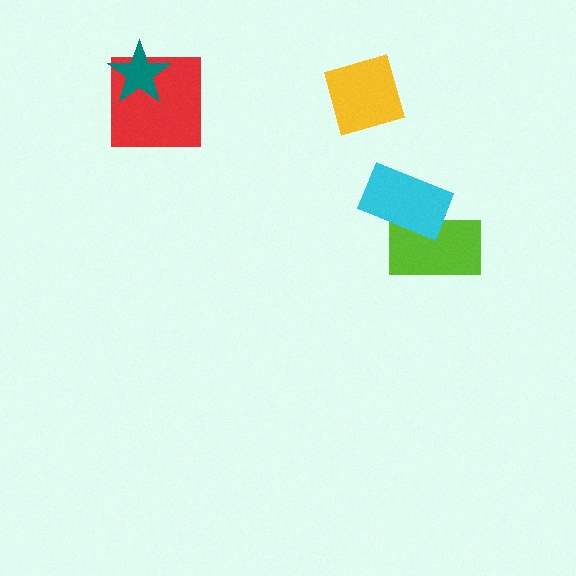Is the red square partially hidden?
Yes, it is partially covered by another shape.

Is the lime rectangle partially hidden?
Yes, it is partially covered by another shape.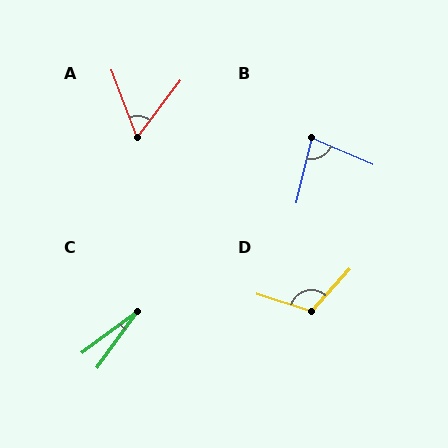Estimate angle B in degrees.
Approximately 80 degrees.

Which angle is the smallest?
C, at approximately 18 degrees.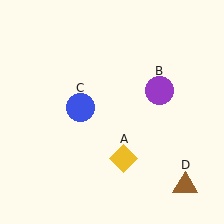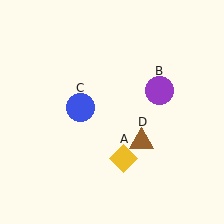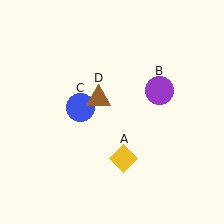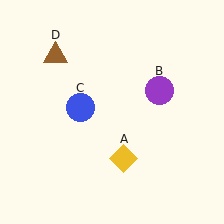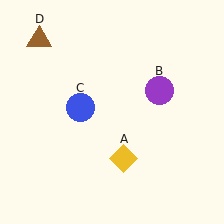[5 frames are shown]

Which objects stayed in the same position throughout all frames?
Yellow diamond (object A) and purple circle (object B) and blue circle (object C) remained stationary.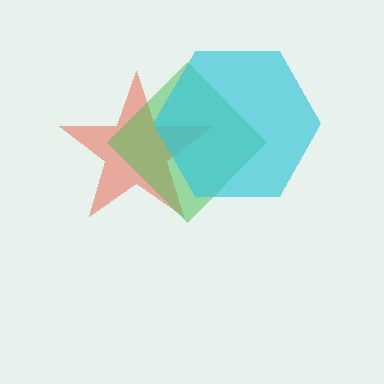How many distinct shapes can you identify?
There are 3 distinct shapes: a red star, a green diamond, a cyan hexagon.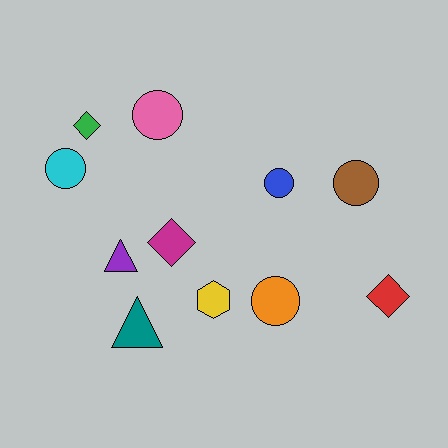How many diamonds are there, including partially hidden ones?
There are 3 diamonds.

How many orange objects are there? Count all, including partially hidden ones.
There is 1 orange object.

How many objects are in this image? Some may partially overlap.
There are 11 objects.